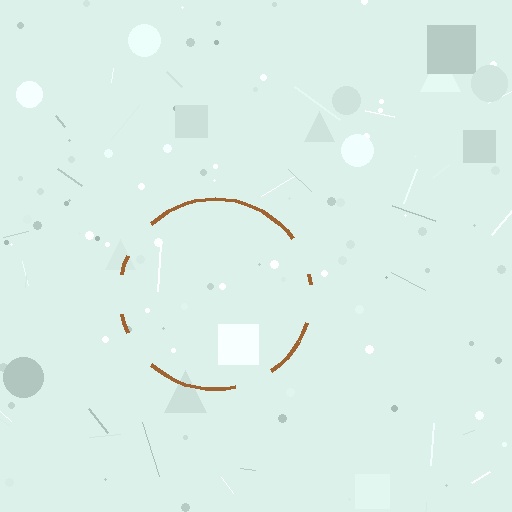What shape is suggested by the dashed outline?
The dashed outline suggests a circle.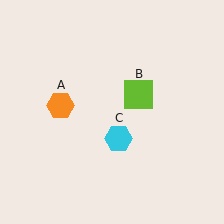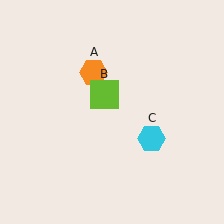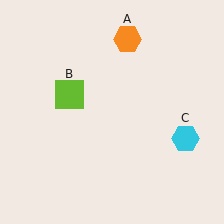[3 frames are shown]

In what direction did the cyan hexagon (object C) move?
The cyan hexagon (object C) moved right.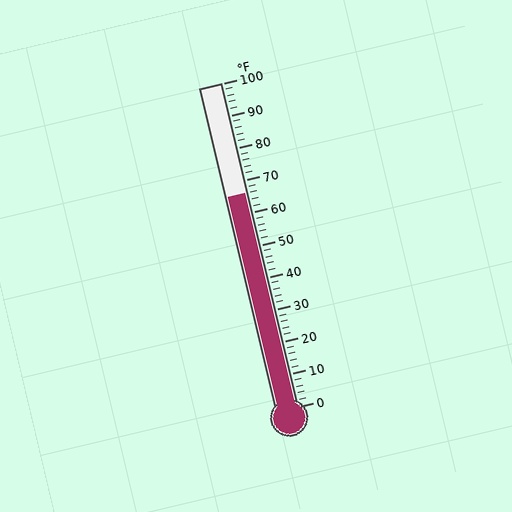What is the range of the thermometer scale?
The thermometer scale ranges from 0°F to 100°F.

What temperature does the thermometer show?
The thermometer shows approximately 66°F.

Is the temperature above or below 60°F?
The temperature is above 60°F.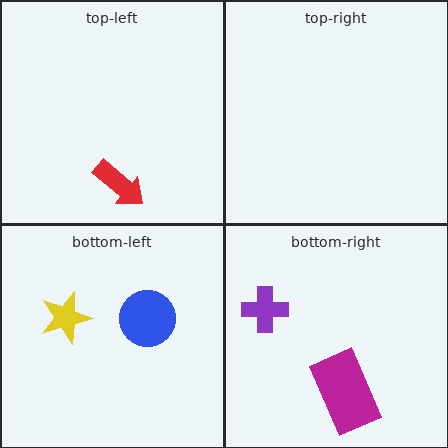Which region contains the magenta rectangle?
The bottom-right region.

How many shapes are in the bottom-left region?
2.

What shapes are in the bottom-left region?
The blue circle, the yellow star.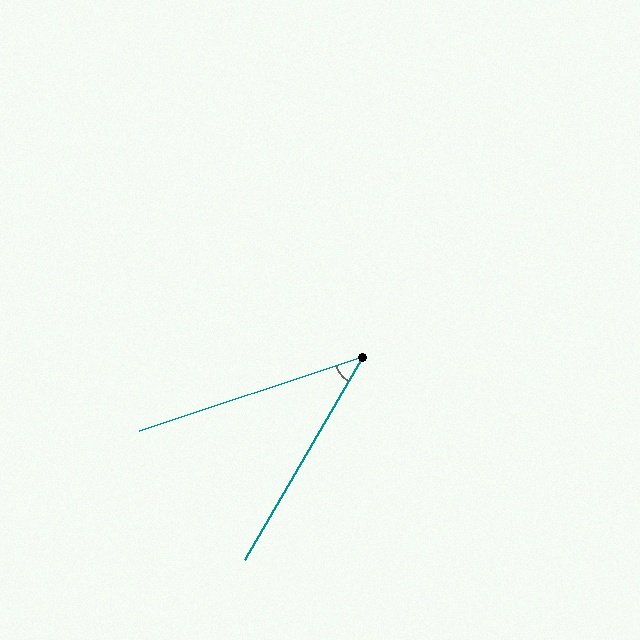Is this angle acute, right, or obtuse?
It is acute.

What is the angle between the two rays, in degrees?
Approximately 42 degrees.